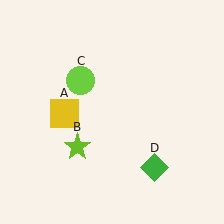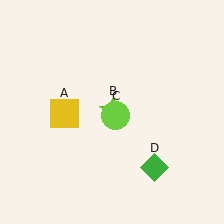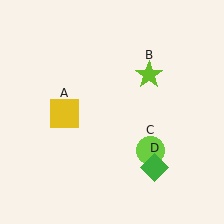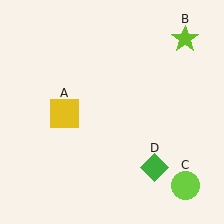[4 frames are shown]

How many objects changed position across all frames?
2 objects changed position: lime star (object B), lime circle (object C).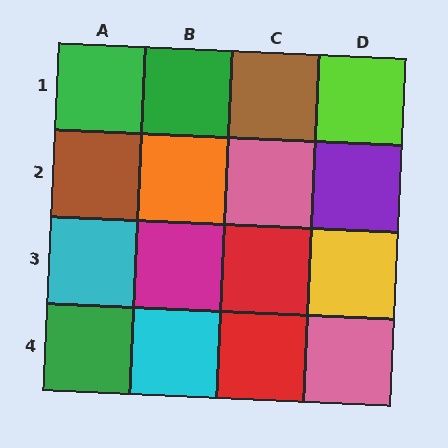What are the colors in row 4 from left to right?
Green, cyan, red, pink.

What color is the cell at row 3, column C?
Red.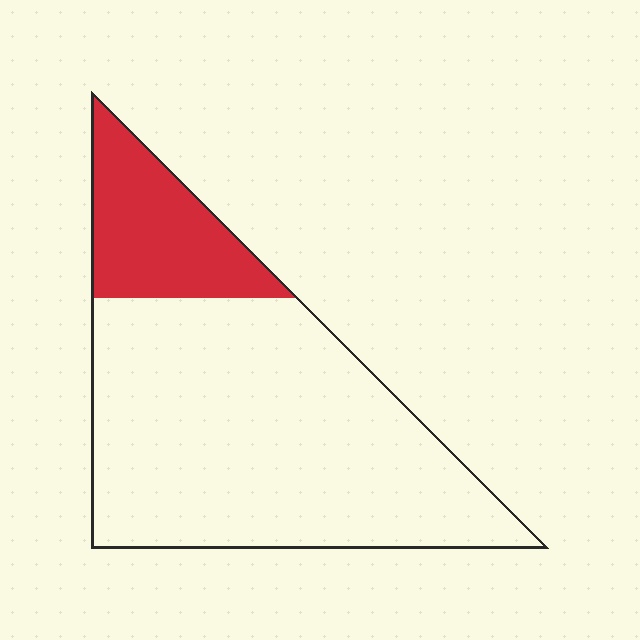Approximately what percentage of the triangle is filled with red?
Approximately 20%.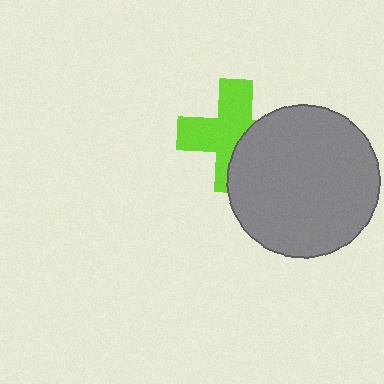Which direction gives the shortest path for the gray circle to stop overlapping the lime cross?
Moving right gives the shortest separation.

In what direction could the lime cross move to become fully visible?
The lime cross could move left. That would shift it out from behind the gray circle entirely.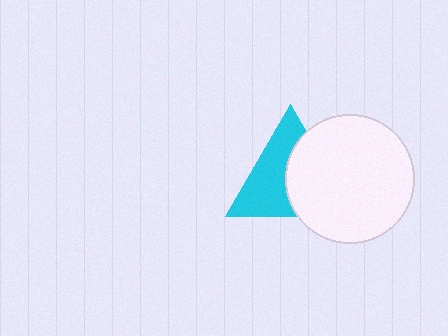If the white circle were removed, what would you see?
You would see the complete cyan triangle.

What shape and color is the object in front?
The object in front is a white circle.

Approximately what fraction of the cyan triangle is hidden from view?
Roughly 47% of the cyan triangle is hidden behind the white circle.